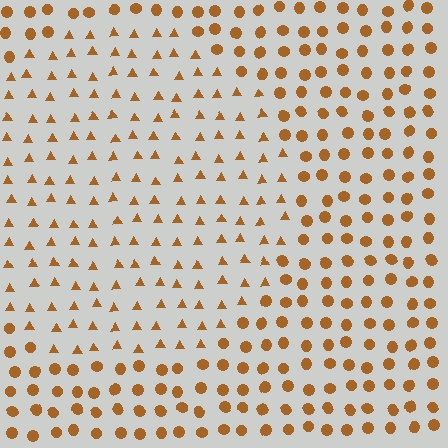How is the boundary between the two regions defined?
The boundary is defined by a change in element shape: triangles inside vs. circles outside. All elements share the same color and spacing.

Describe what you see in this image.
The image is filled with small brown elements arranged in a uniform grid. A circle-shaped region contains triangles, while the surrounding area contains circles. The boundary is defined purely by the change in element shape.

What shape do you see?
I see a circle.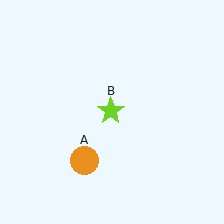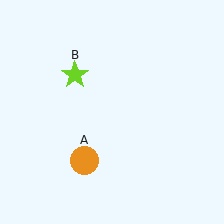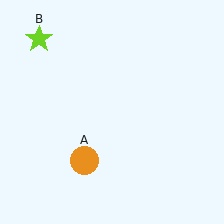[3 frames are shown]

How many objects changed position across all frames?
1 object changed position: lime star (object B).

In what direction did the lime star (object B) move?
The lime star (object B) moved up and to the left.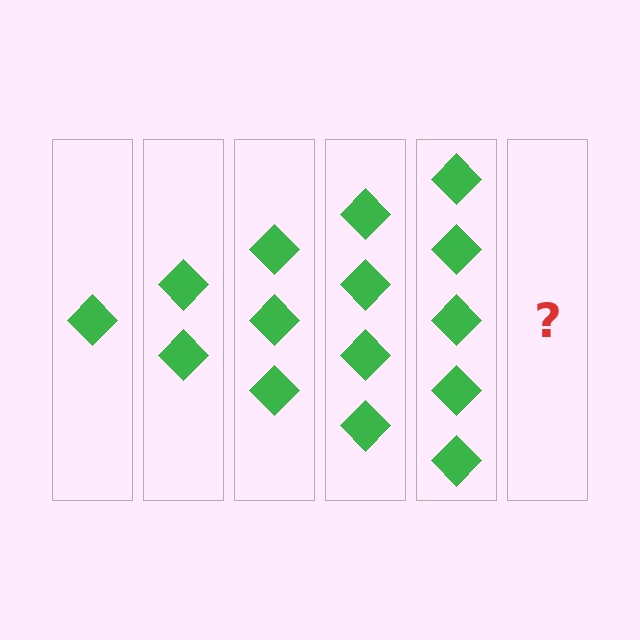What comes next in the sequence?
The next element should be 6 diamonds.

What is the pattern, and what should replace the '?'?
The pattern is that each step adds one more diamond. The '?' should be 6 diamonds.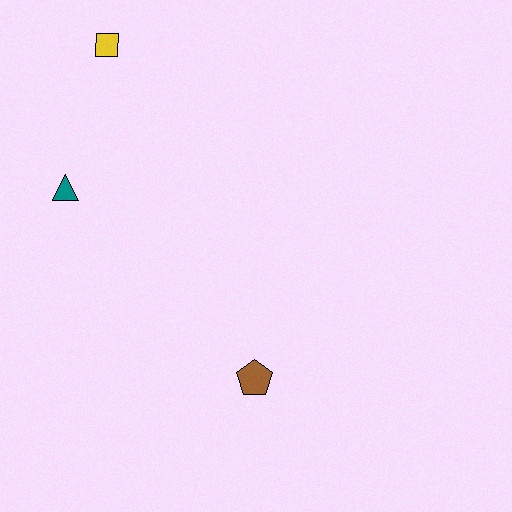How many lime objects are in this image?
There are no lime objects.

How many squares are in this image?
There is 1 square.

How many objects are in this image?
There are 3 objects.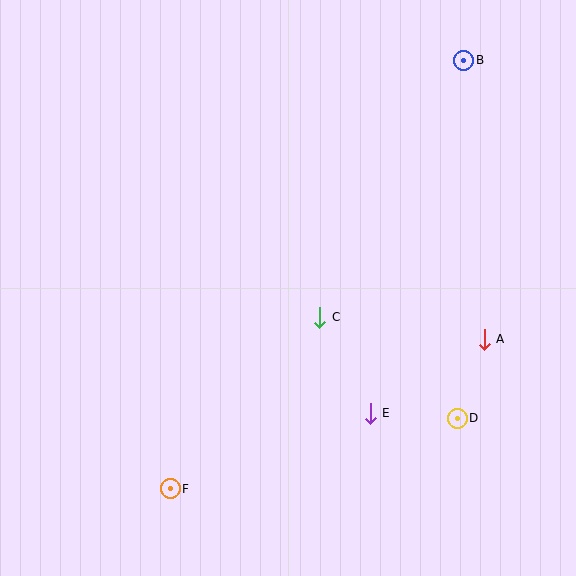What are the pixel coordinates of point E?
Point E is at (370, 413).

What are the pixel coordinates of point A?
Point A is at (484, 339).